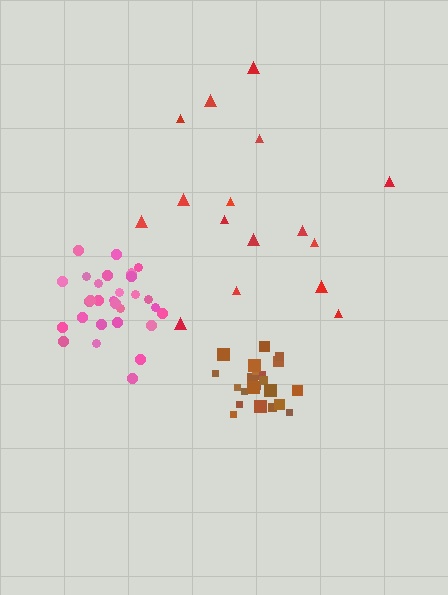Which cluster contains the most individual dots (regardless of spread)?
Pink (30).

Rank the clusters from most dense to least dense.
brown, pink, red.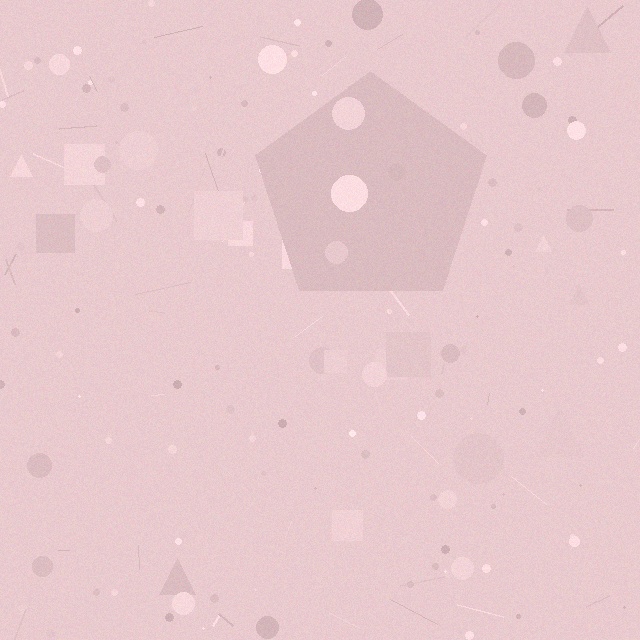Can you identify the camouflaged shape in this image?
The camouflaged shape is a pentagon.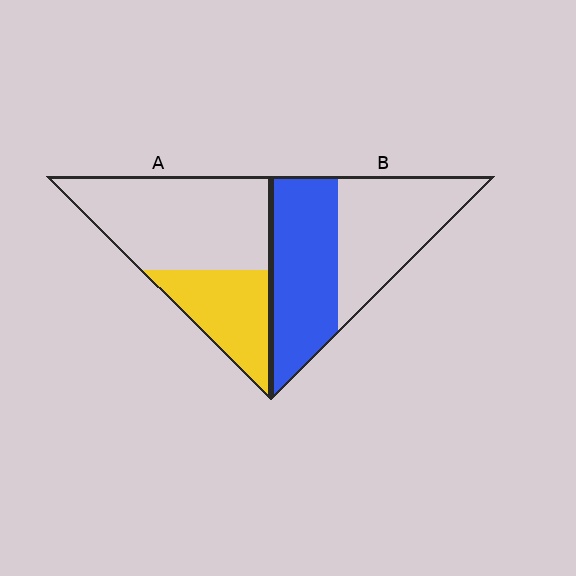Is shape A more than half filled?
No.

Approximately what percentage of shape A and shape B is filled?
A is approximately 35% and B is approximately 50%.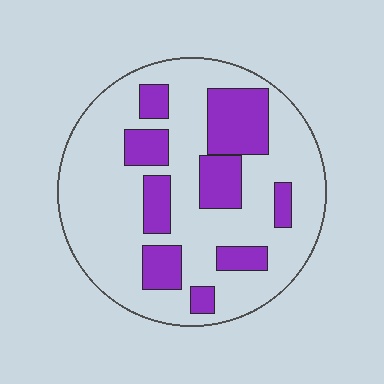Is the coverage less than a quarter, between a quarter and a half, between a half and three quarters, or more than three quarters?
Between a quarter and a half.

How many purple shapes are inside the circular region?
9.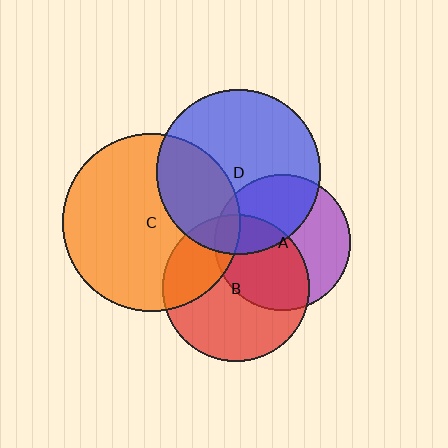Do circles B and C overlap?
Yes.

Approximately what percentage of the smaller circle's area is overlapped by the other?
Approximately 25%.